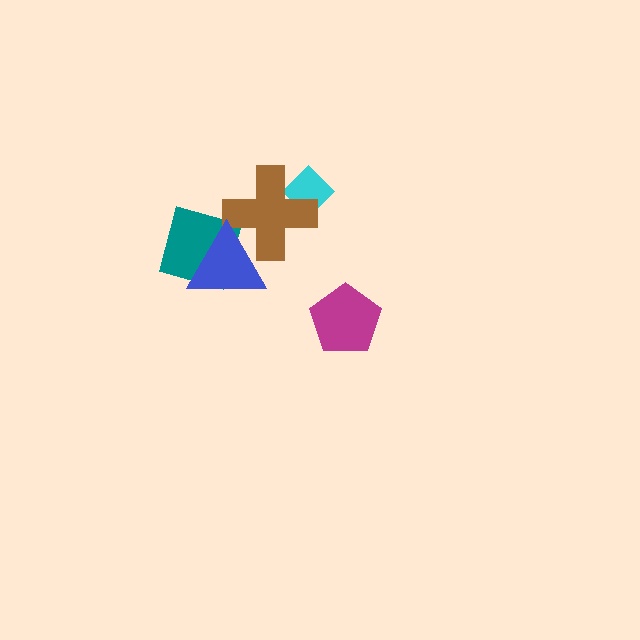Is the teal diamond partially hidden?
Yes, it is partially covered by another shape.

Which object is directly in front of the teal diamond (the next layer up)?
The brown cross is directly in front of the teal diamond.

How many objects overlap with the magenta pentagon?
0 objects overlap with the magenta pentagon.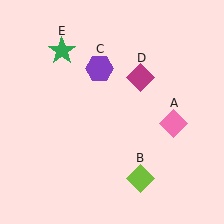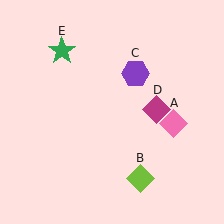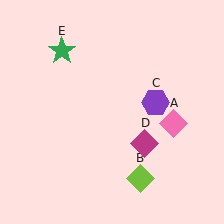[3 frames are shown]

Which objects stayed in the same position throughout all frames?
Pink diamond (object A) and lime diamond (object B) and green star (object E) remained stationary.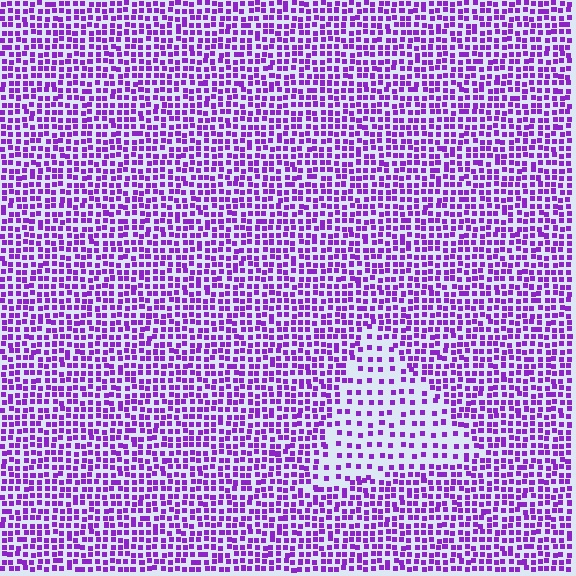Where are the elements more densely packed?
The elements are more densely packed outside the triangle boundary.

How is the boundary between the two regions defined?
The boundary is defined by a change in element density (approximately 2.2x ratio). All elements are the same color, size, and shape.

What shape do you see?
I see a triangle.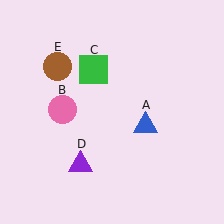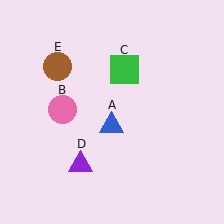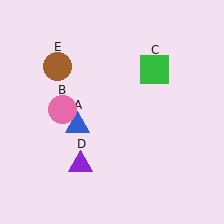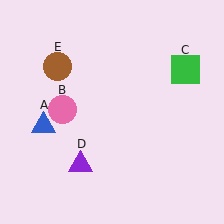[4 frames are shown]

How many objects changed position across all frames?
2 objects changed position: blue triangle (object A), green square (object C).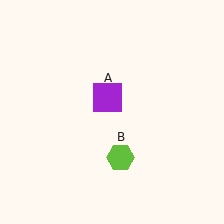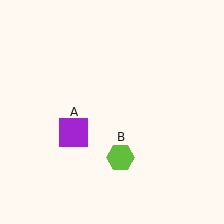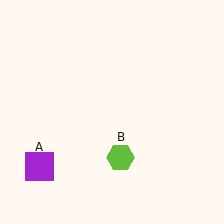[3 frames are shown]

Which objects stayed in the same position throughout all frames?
Lime hexagon (object B) remained stationary.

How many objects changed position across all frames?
1 object changed position: purple square (object A).